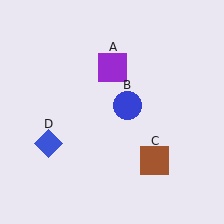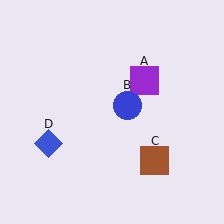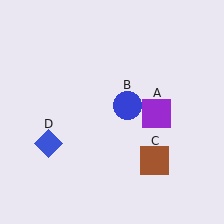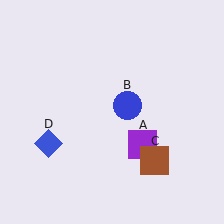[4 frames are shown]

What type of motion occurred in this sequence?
The purple square (object A) rotated clockwise around the center of the scene.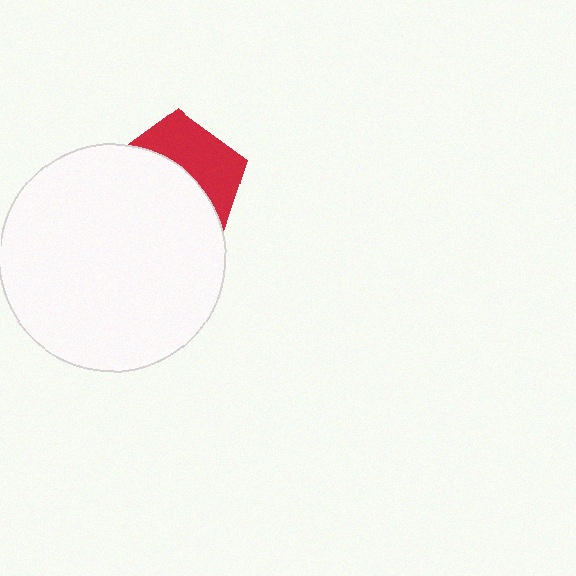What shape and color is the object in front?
The object in front is a white circle.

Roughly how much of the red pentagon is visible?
A small part of it is visible (roughly 40%).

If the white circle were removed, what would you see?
You would see the complete red pentagon.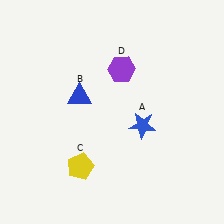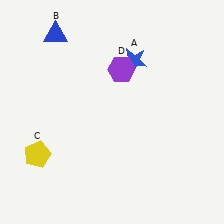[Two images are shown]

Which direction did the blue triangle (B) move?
The blue triangle (B) moved up.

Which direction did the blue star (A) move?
The blue star (A) moved up.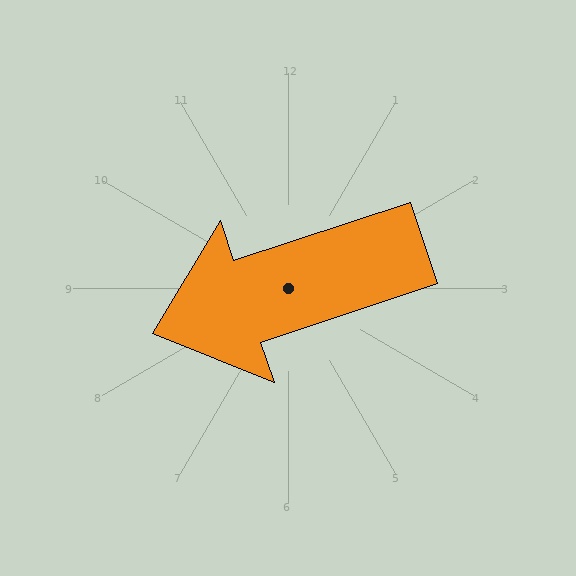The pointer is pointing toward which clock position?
Roughly 8 o'clock.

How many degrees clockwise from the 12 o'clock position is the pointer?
Approximately 252 degrees.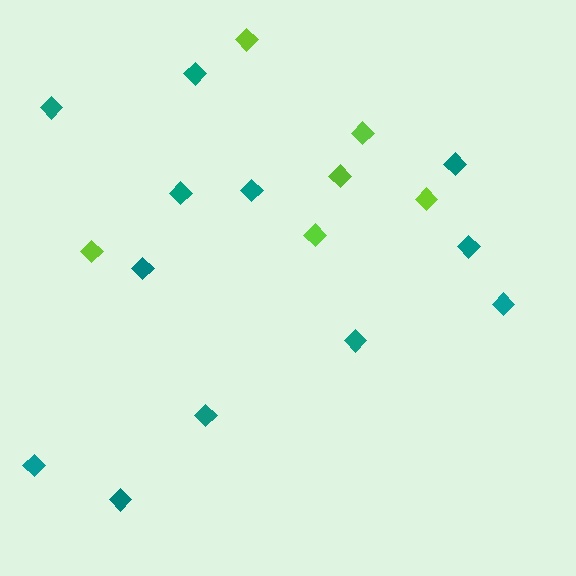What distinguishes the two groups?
There are 2 groups: one group of teal diamonds (12) and one group of lime diamonds (6).